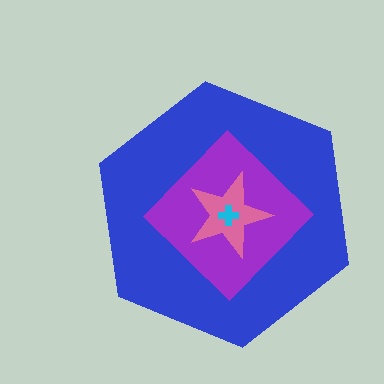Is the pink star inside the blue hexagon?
Yes.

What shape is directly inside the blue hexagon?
The purple diamond.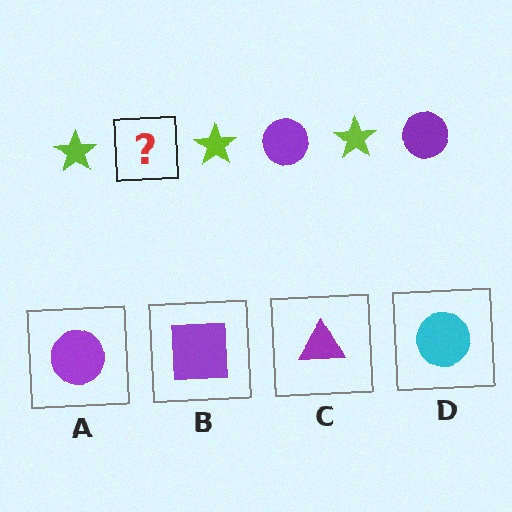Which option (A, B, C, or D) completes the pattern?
A.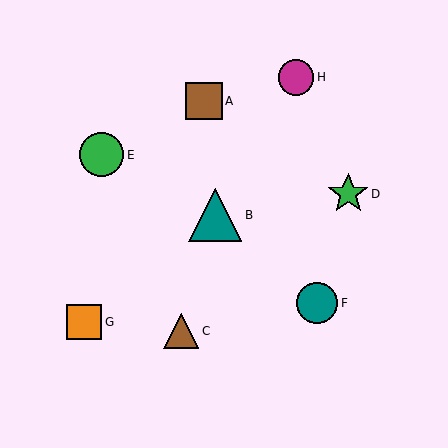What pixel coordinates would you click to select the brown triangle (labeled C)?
Click at (181, 331) to select the brown triangle C.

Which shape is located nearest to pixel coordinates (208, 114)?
The brown square (labeled A) at (204, 101) is nearest to that location.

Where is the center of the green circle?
The center of the green circle is at (102, 155).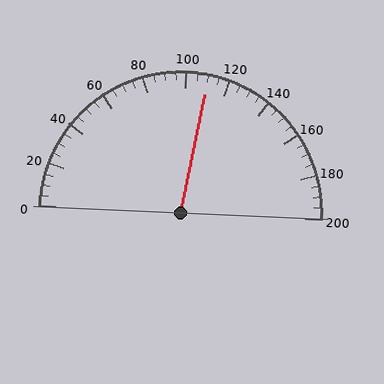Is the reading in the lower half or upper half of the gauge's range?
The reading is in the upper half of the range (0 to 200).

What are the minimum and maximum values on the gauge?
The gauge ranges from 0 to 200.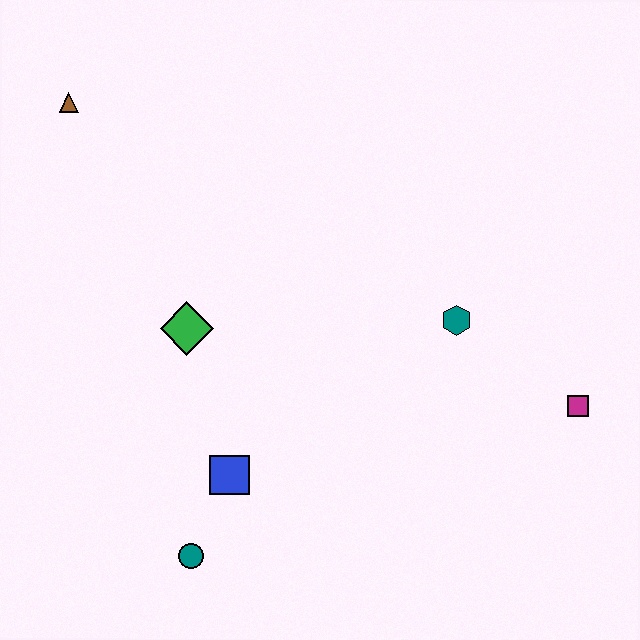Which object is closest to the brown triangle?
The green diamond is closest to the brown triangle.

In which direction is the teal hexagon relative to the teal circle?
The teal hexagon is to the right of the teal circle.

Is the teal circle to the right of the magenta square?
No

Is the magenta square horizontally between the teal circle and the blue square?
No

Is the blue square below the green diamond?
Yes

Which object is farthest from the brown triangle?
The magenta square is farthest from the brown triangle.